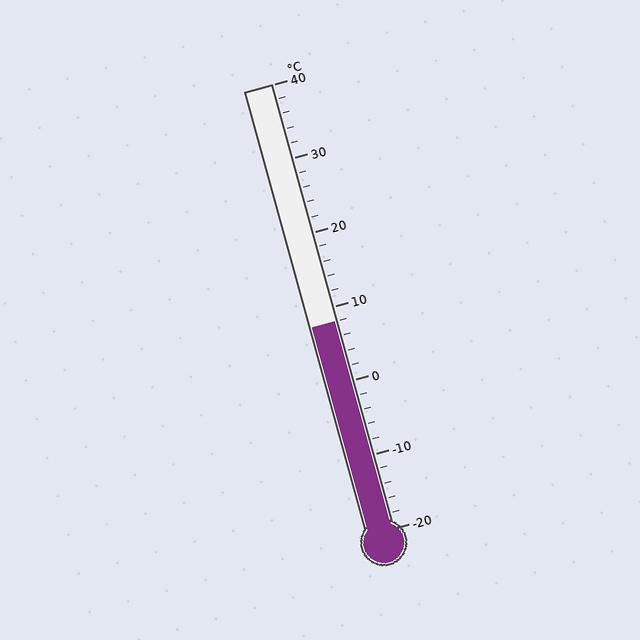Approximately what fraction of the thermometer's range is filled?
The thermometer is filled to approximately 45% of its range.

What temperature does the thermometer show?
The thermometer shows approximately 8°C.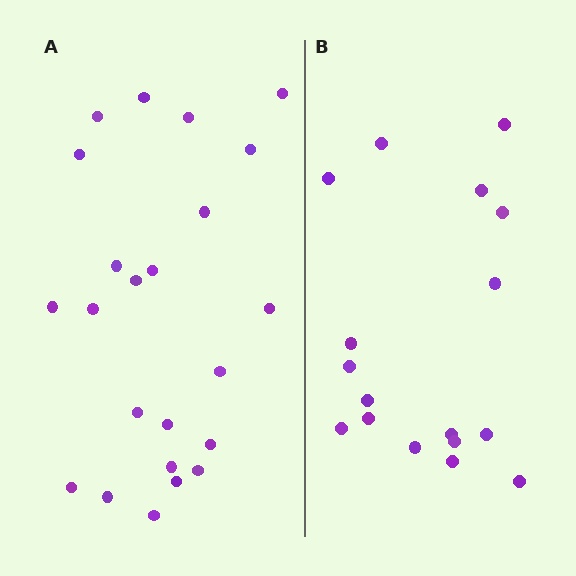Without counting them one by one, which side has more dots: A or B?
Region A (the left region) has more dots.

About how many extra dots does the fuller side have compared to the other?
Region A has about 6 more dots than region B.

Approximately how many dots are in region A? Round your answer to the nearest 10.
About 20 dots. (The exact count is 23, which rounds to 20.)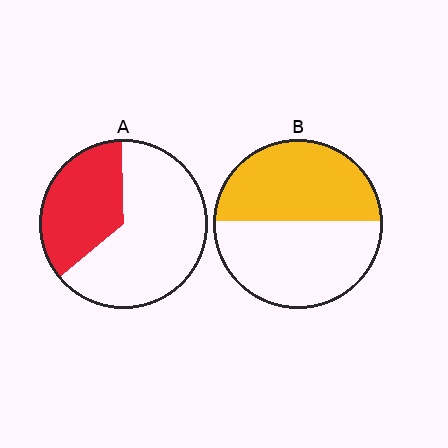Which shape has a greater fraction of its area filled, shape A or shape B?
Shape B.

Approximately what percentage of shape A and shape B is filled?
A is approximately 35% and B is approximately 50%.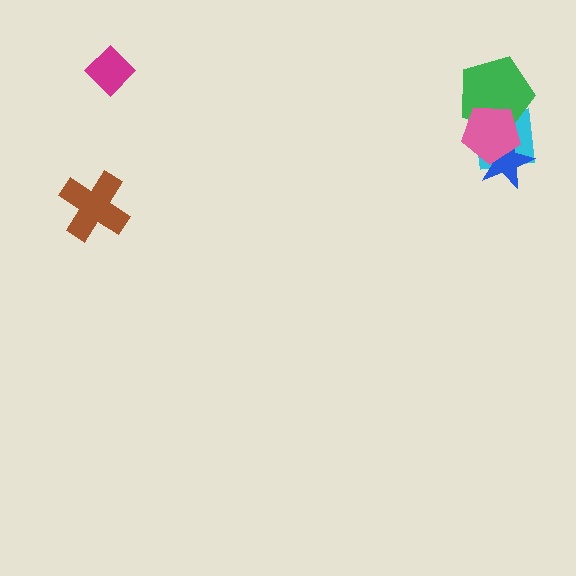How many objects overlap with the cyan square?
3 objects overlap with the cyan square.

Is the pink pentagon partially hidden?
No, no other shape covers it.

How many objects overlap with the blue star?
2 objects overlap with the blue star.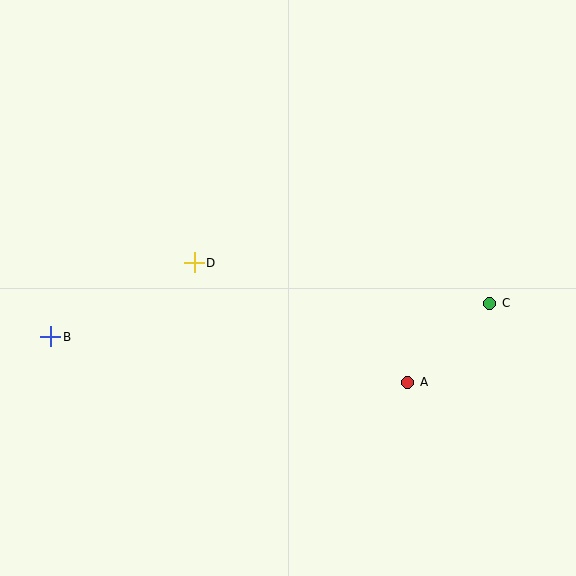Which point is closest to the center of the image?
Point D at (194, 263) is closest to the center.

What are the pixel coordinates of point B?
Point B is at (51, 337).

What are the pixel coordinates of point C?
Point C is at (490, 303).